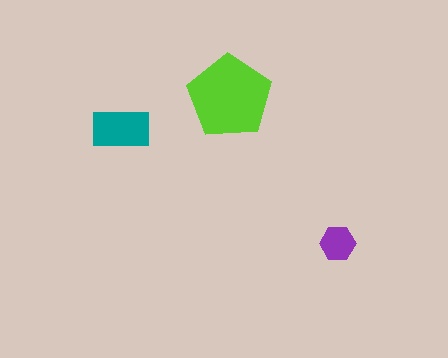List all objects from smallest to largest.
The purple hexagon, the teal rectangle, the lime pentagon.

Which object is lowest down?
The purple hexagon is bottommost.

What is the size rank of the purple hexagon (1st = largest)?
3rd.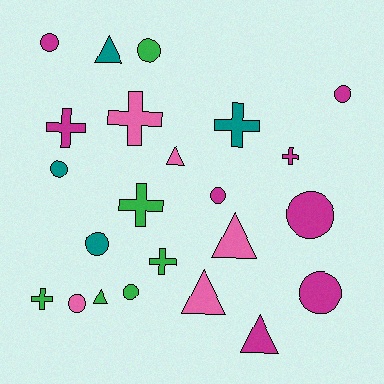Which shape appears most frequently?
Circle, with 10 objects.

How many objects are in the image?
There are 23 objects.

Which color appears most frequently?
Magenta, with 8 objects.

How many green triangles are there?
There is 1 green triangle.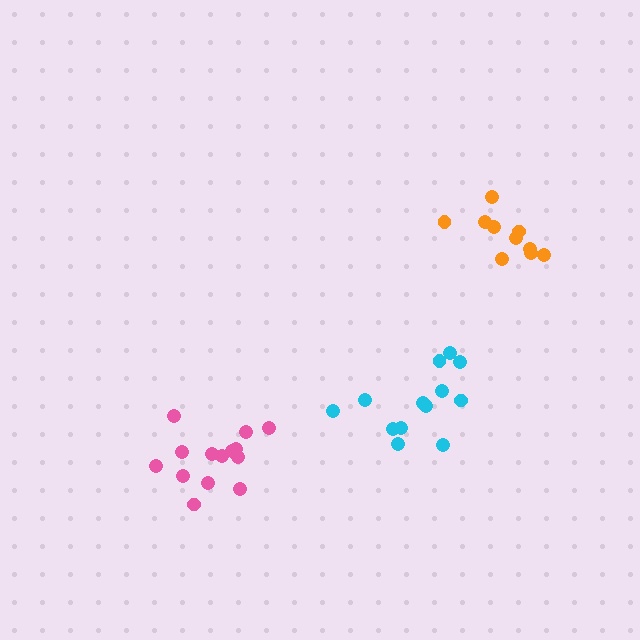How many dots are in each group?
Group 1: 10 dots, Group 2: 13 dots, Group 3: 14 dots (37 total).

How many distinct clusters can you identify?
There are 3 distinct clusters.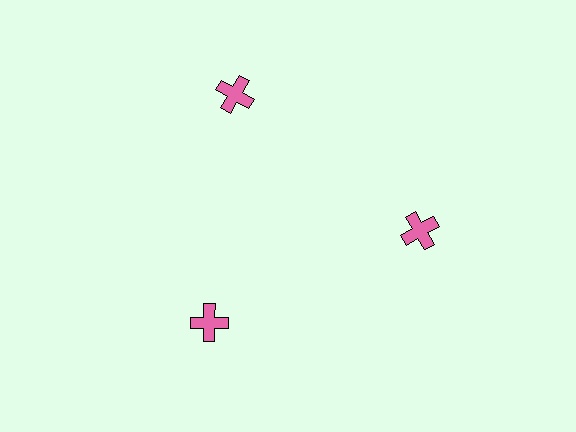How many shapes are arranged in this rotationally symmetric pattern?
There are 3 shapes, arranged in 3 groups of 1.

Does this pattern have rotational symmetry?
Yes, this pattern has 3-fold rotational symmetry. It looks the same after rotating 120 degrees around the center.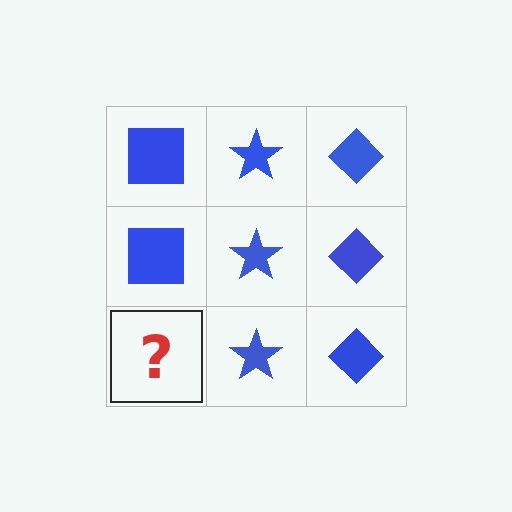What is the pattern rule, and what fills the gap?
The rule is that each column has a consistent shape. The gap should be filled with a blue square.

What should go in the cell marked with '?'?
The missing cell should contain a blue square.